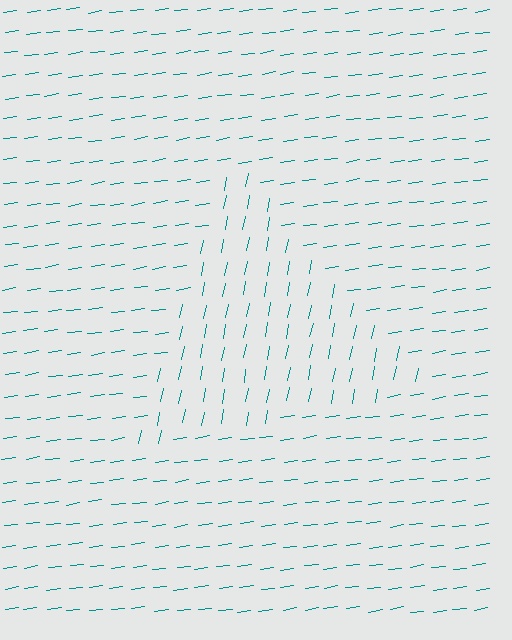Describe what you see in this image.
The image is filled with small teal line segments. A triangle region in the image has lines oriented differently from the surrounding lines, creating a visible texture boundary.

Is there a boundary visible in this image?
Yes, there is a texture boundary formed by a change in line orientation.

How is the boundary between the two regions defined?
The boundary is defined purely by a change in line orientation (approximately 71 degrees difference). All lines are the same color and thickness.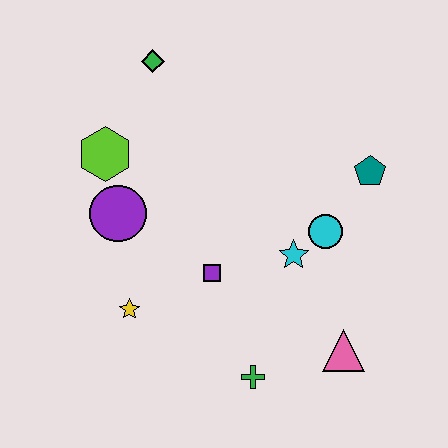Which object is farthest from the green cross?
The green diamond is farthest from the green cross.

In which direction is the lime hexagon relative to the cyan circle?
The lime hexagon is to the left of the cyan circle.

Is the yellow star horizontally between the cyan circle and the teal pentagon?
No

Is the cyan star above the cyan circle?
No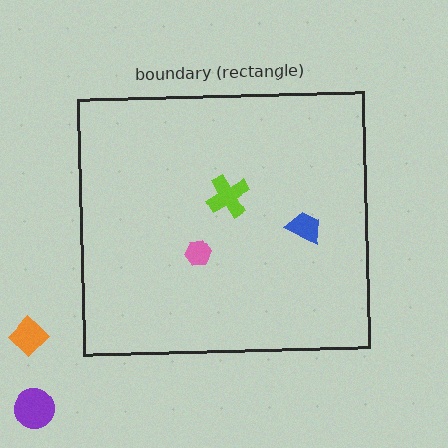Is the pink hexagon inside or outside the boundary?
Inside.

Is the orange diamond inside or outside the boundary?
Outside.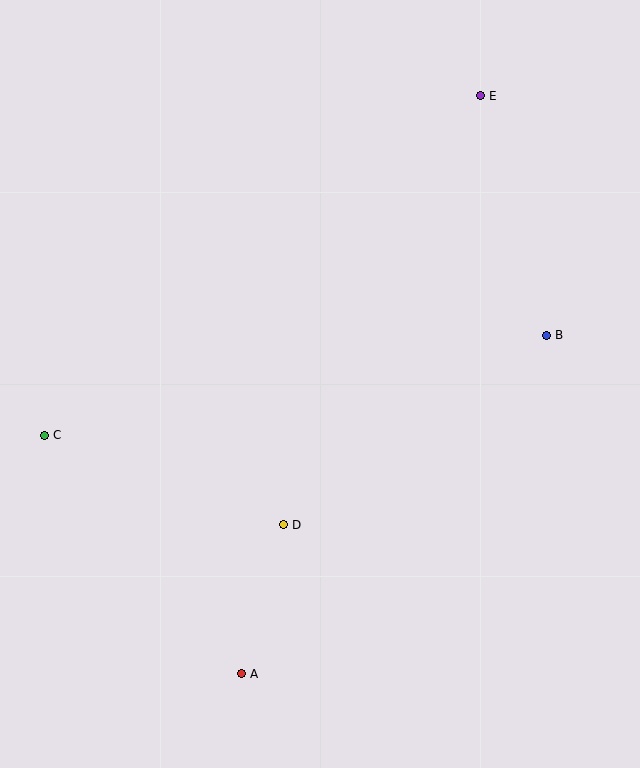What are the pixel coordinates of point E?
Point E is at (480, 96).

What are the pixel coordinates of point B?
Point B is at (546, 335).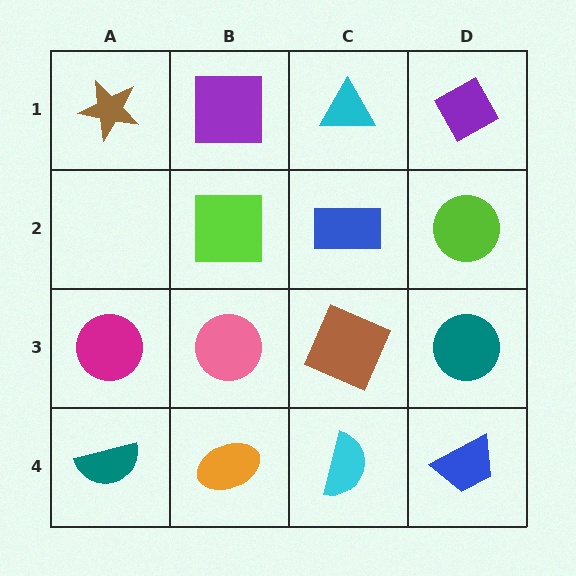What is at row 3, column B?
A pink circle.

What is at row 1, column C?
A cyan triangle.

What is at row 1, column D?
A purple diamond.